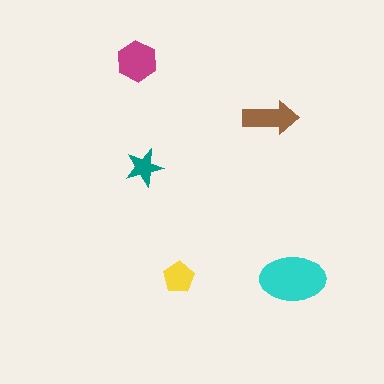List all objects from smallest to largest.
The teal star, the yellow pentagon, the brown arrow, the magenta hexagon, the cyan ellipse.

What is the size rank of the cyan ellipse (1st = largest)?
1st.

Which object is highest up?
The magenta hexagon is topmost.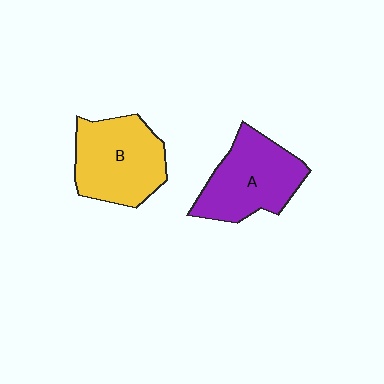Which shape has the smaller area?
Shape A (purple).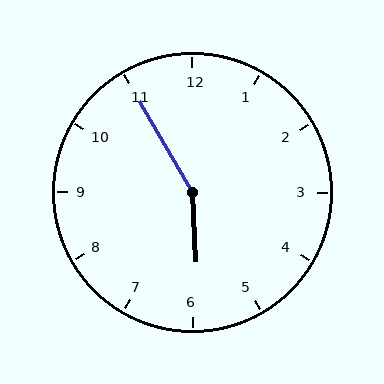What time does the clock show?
5:55.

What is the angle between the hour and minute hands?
Approximately 152 degrees.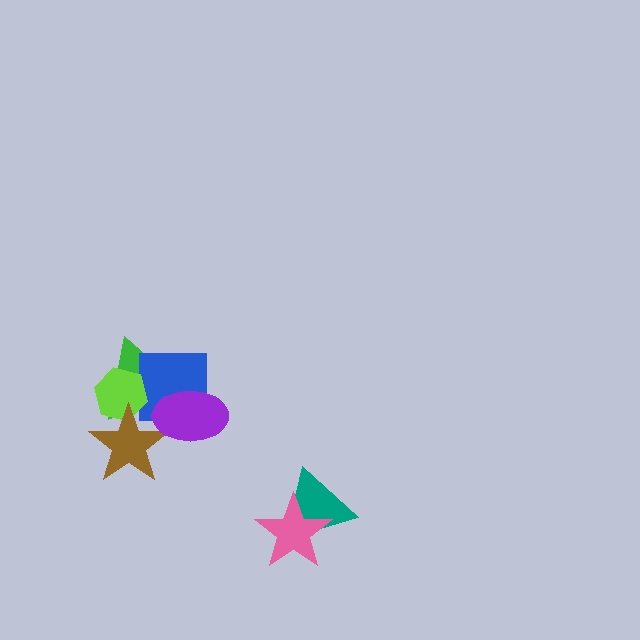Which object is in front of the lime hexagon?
The brown star is in front of the lime hexagon.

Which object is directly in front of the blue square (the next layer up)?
The lime hexagon is directly in front of the blue square.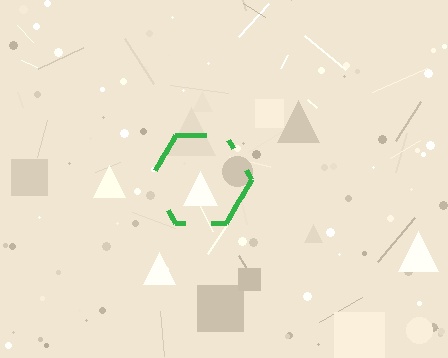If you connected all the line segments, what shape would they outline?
They would outline a hexagon.